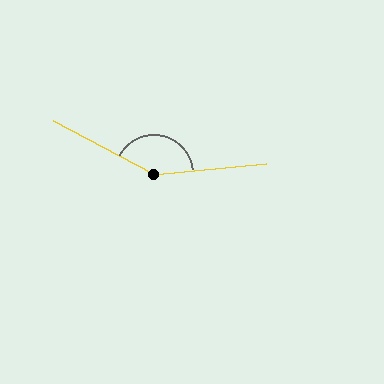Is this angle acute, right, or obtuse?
It is obtuse.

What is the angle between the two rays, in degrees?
Approximately 147 degrees.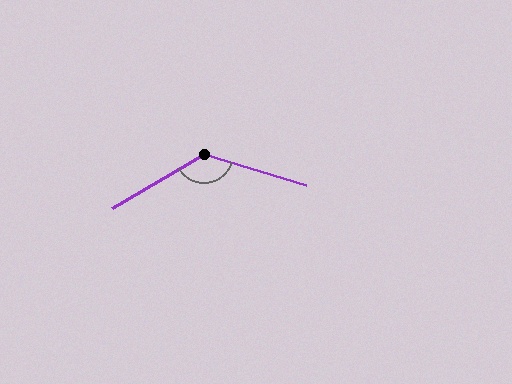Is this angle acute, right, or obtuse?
It is obtuse.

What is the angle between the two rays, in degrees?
Approximately 133 degrees.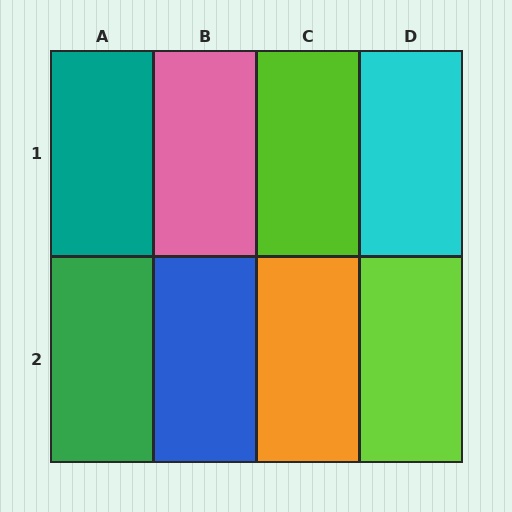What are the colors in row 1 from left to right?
Teal, pink, lime, cyan.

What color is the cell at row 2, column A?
Green.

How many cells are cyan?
1 cell is cyan.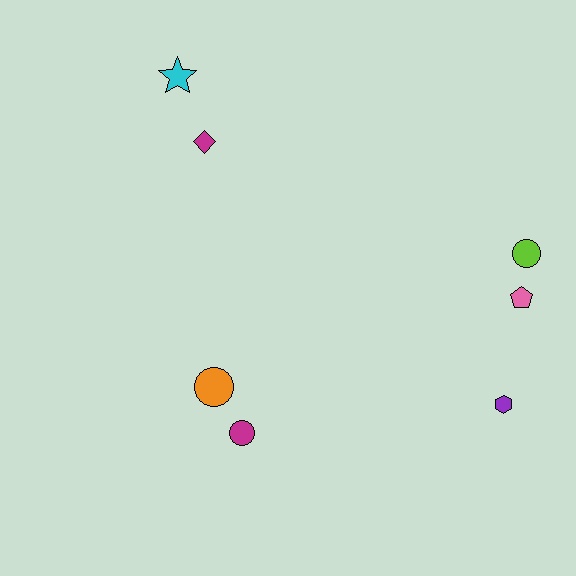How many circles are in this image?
There are 3 circles.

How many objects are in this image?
There are 7 objects.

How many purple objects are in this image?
There is 1 purple object.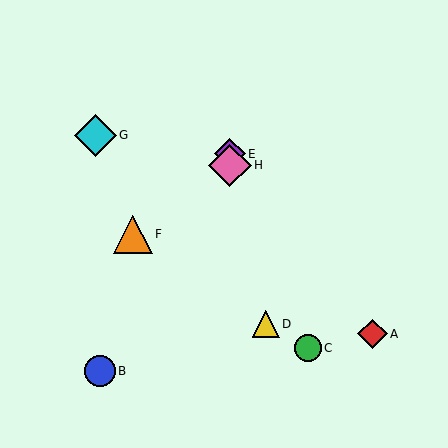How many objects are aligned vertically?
2 objects (E, H) are aligned vertically.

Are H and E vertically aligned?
Yes, both are at x≈230.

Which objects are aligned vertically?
Objects E, H are aligned vertically.